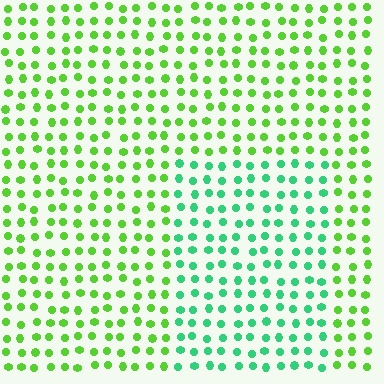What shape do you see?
I see a rectangle.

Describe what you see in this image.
The image is filled with small lime elements in a uniform arrangement. A rectangle-shaped region is visible where the elements are tinted to a slightly different hue, forming a subtle color boundary.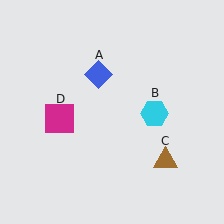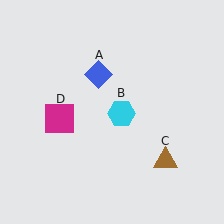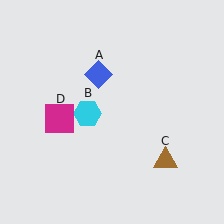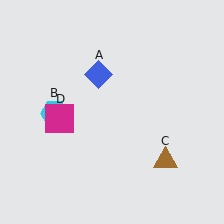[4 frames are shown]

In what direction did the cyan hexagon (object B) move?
The cyan hexagon (object B) moved left.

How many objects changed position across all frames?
1 object changed position: cyan hexagon (object B).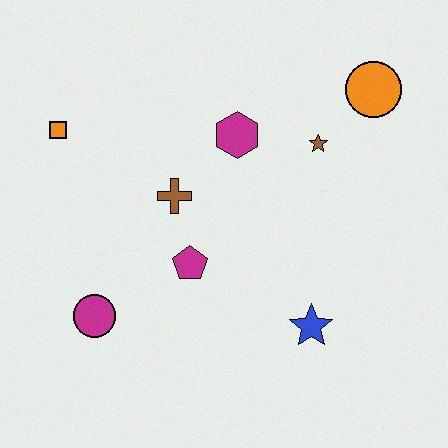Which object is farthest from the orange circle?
The magenta circle is farthest from the orange circle.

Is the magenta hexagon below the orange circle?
Yes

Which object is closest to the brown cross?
The magenta pentagon is closest to the brown cross.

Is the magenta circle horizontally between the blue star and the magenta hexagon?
No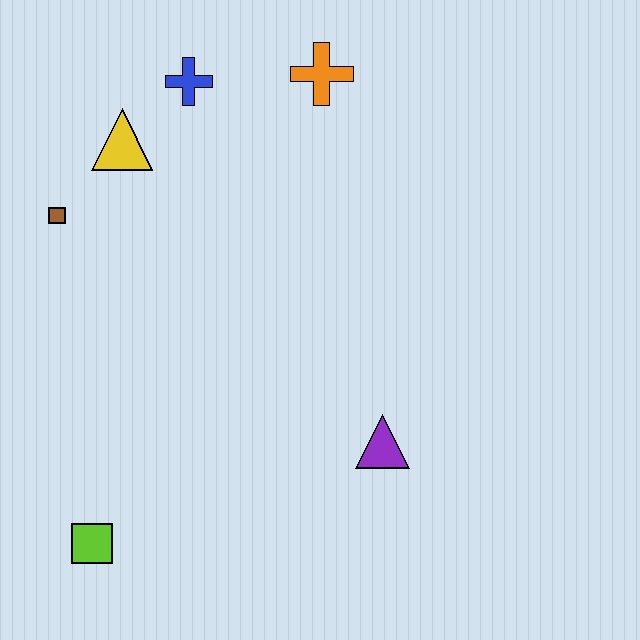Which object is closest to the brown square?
The yellow triangle is closest to the brown square.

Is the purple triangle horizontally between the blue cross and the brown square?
No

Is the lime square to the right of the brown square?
Yes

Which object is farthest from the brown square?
The purple triangle is farthest from the brown square.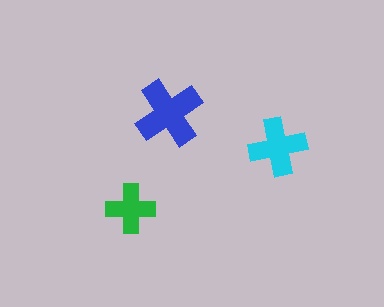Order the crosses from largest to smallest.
the blue one, the cyan one, the green one.